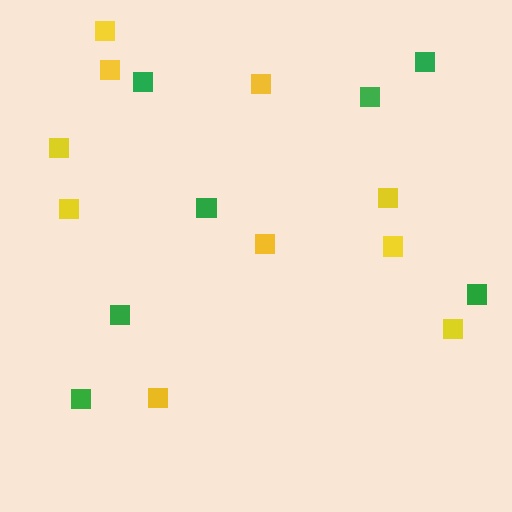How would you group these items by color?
There are 2 groups: one group of yellow squares (10) and one group of green squares (7).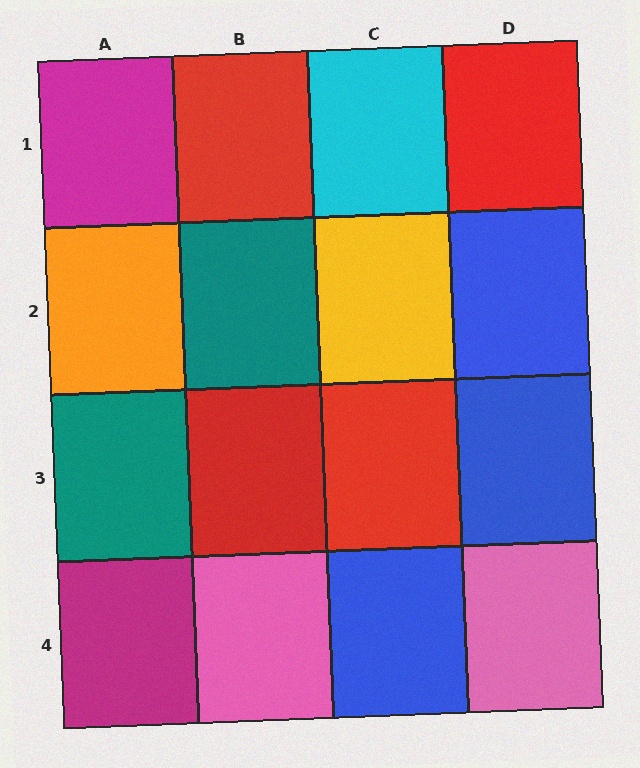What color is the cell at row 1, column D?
Red.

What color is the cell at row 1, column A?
Magenta.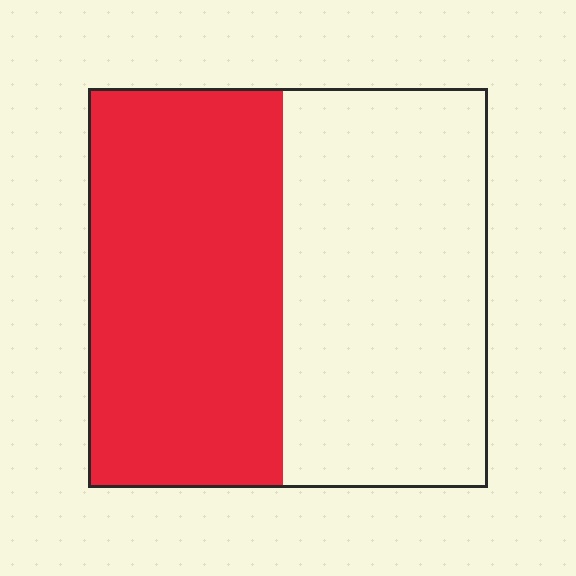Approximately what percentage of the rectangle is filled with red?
Approximately 50%.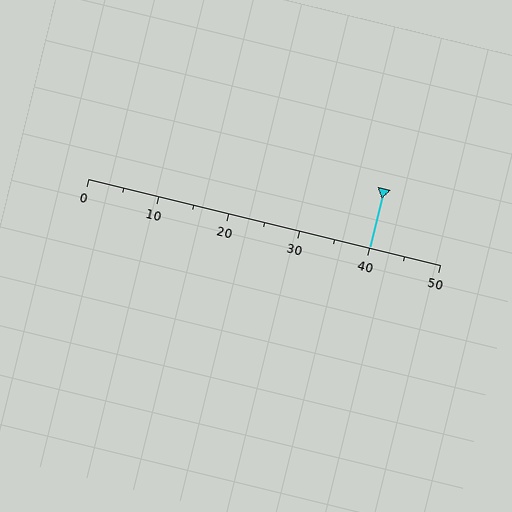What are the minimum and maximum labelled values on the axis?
The axis runs from 0 to 50.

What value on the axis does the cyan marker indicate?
The marker indicates approximately 40.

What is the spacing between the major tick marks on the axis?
The major ticks are spaced 10 apart.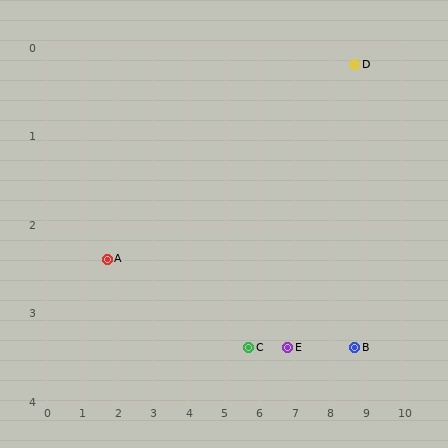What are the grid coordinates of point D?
Point D is at approximately (8.7, 0.2).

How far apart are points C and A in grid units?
Points C and A are about 4.1 grid units apart.